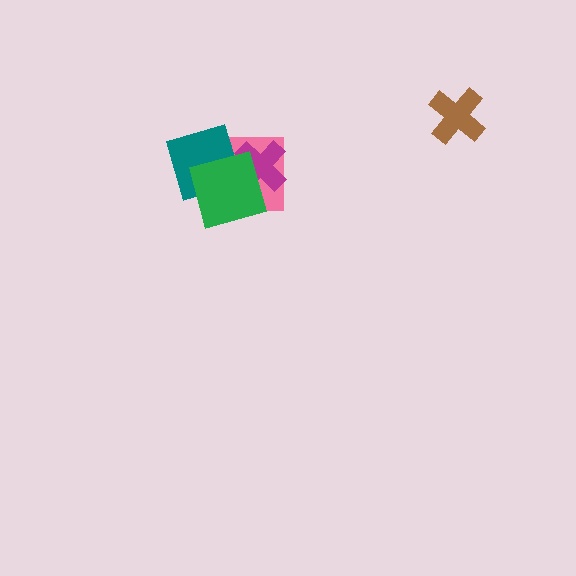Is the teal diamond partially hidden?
Yes, it is partially covered by another shape.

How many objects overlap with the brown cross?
0 objects overlap with the brown cross.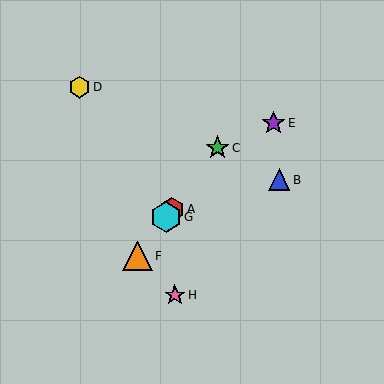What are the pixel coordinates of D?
Object D is at (80, 87).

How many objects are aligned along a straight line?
4 objects (A, C, F, G) are aligned along a straight line.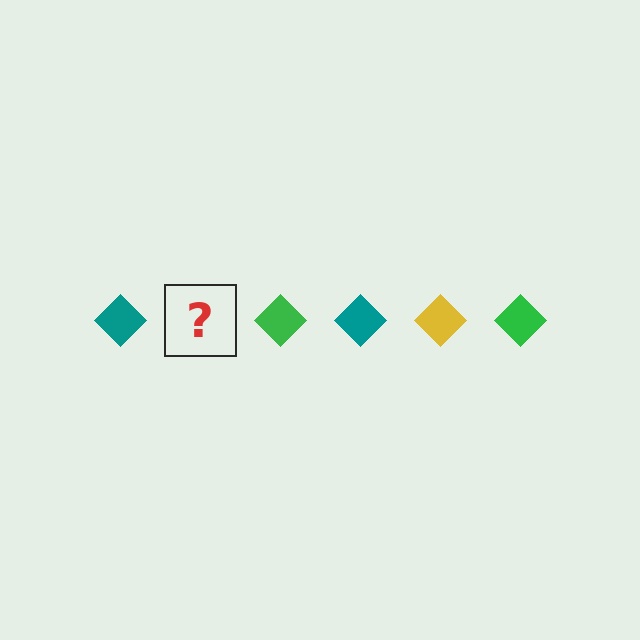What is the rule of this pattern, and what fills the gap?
The rule is that the pattern cycles through teal, yellow, green diamonds. The gap should be filled with a yellow diamond.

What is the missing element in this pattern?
The missing element is a yellow diamond.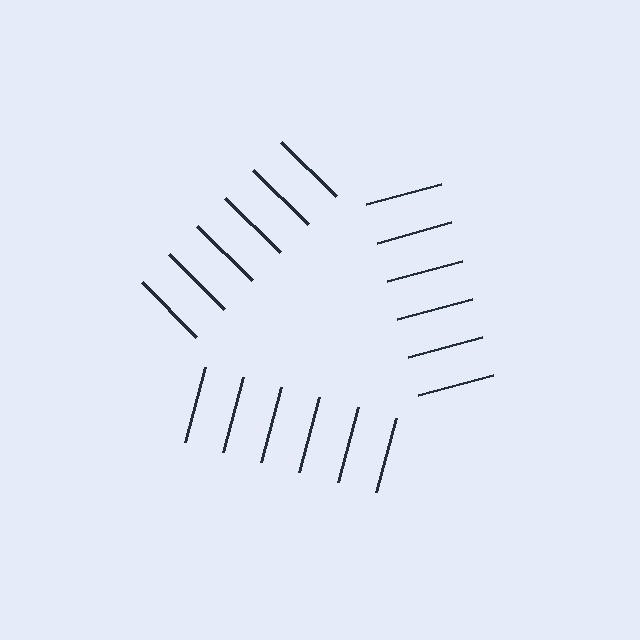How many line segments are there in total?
18 — 6 along each of the 3 edges.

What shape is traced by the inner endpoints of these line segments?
An illusory triangle — the line segments terminate on its edges but no continuous stroke is drawn.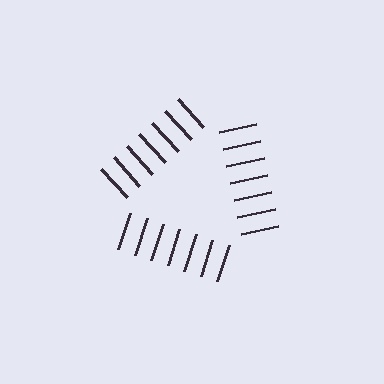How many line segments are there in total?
21 — 7 along each of the 3 edges.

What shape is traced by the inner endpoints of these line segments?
An illusory triangle — the line segments terminate on its edges but no continuous stroke is drawn.